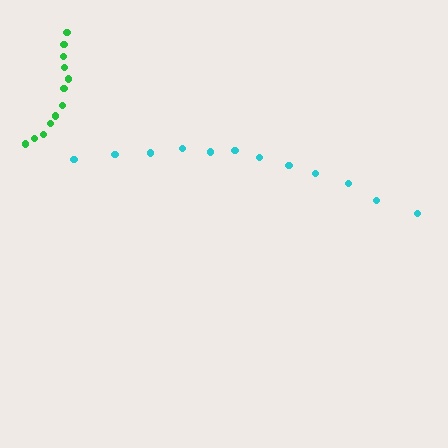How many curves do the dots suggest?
There are 2 distinct paths.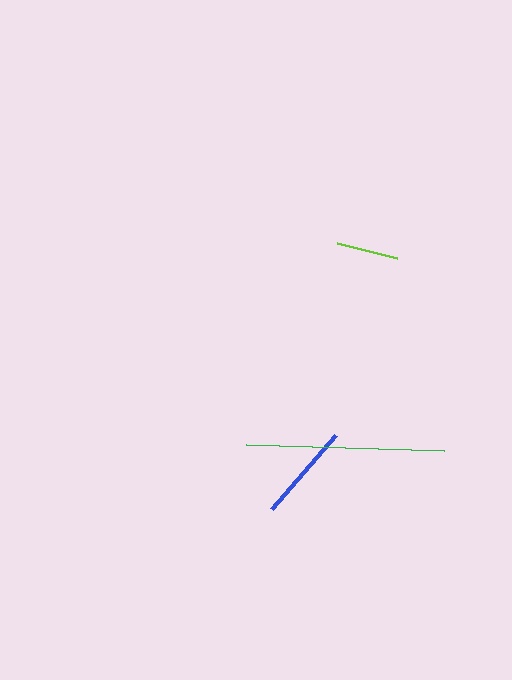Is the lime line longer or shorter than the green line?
The green line is longer than the lime line.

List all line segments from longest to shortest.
From longest to shortest: green, blue, lime.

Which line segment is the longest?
The green line is the longest at approximately 198 pixels.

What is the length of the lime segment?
The lime segment is approximately 62 pixels long.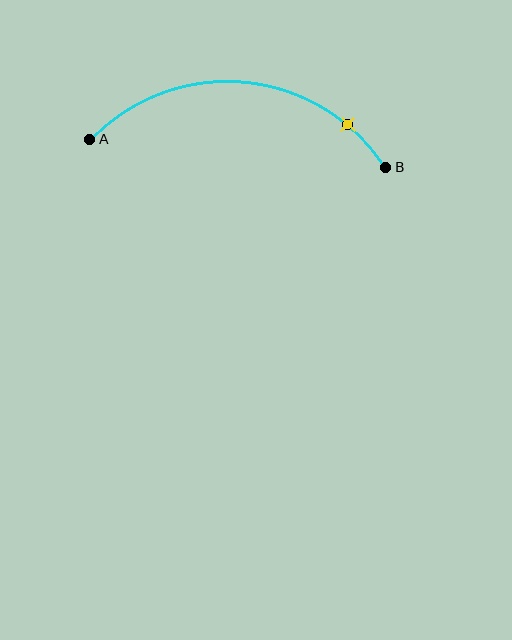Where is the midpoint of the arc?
The arc midpoint is the point on the curve farthest from the straight line joining A and B. It sits above that line.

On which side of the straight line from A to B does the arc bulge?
The arc bulges above the straight line connecting A and B.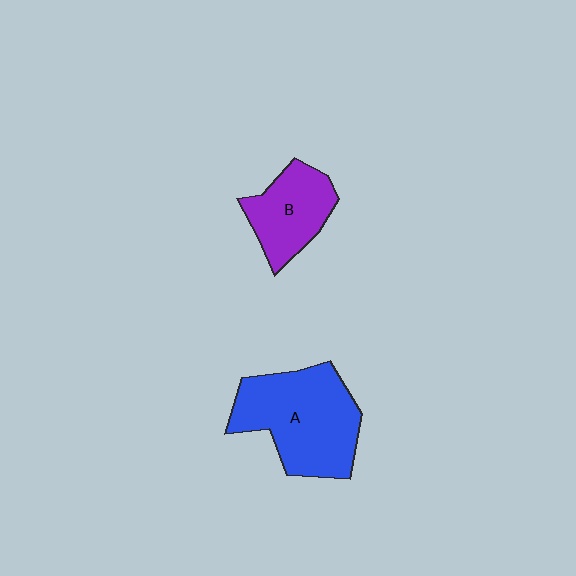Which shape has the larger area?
Shape A (blue).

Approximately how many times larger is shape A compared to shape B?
Approximately 1.7 times.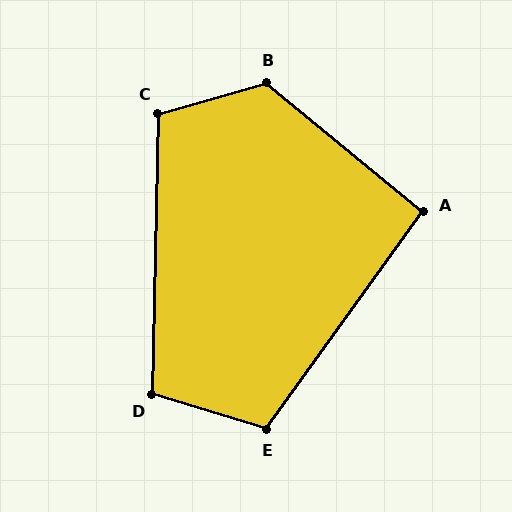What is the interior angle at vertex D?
Approximately 106 degrees (obtuse).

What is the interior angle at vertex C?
Approximately 107 degrees (obtuse).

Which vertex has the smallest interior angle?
A, at approximately 93 degrees.